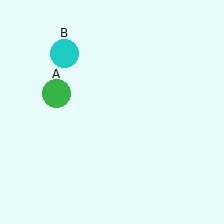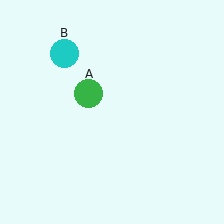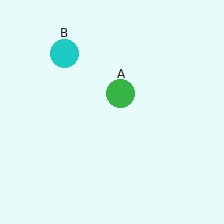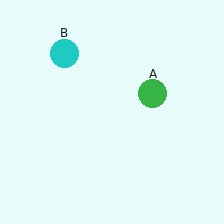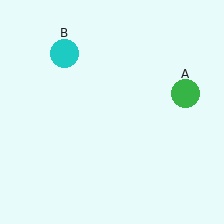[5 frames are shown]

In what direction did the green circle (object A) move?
The green circle (object A) moved right.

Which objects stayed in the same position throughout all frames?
Cyan circle (object B) remained stationary.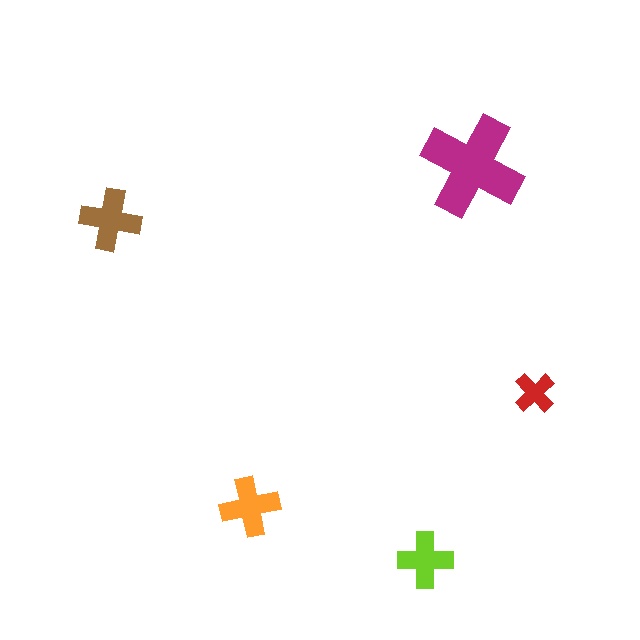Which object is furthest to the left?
The brown cross is leftmost.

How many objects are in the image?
There are 5 objects in the image.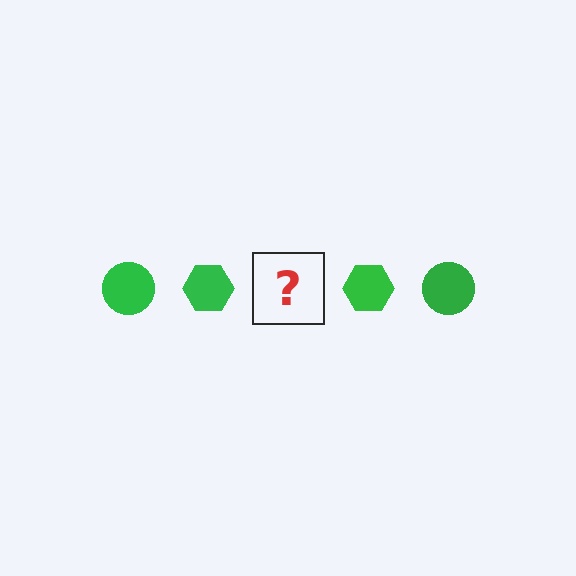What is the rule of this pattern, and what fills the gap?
The rule is that the pattern cycles through circle, hexagon shapes in green. The gap should be filled with a green circle.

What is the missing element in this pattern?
The missing element is a green circle.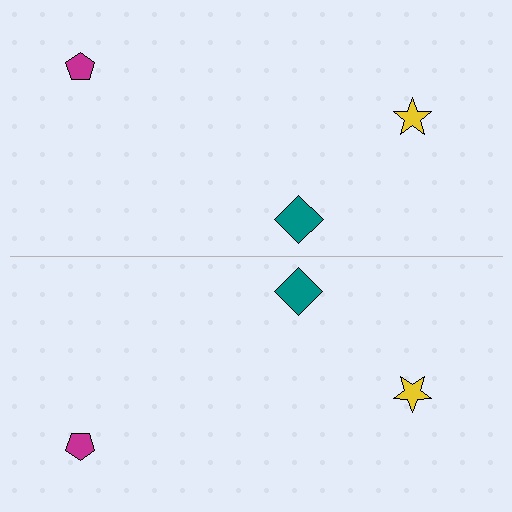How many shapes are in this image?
There are 6 shapes in this image.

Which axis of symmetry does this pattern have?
The pattern has a horizontal axis of symmetry running through the center of the image.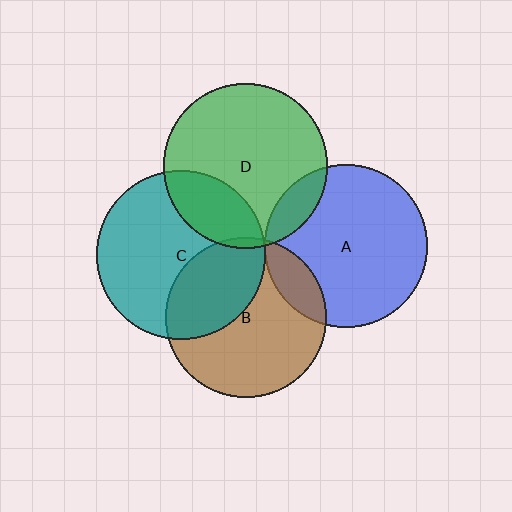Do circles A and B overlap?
Yes.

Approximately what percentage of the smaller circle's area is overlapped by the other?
Approximately 15%.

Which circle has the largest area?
Circle C (teal).